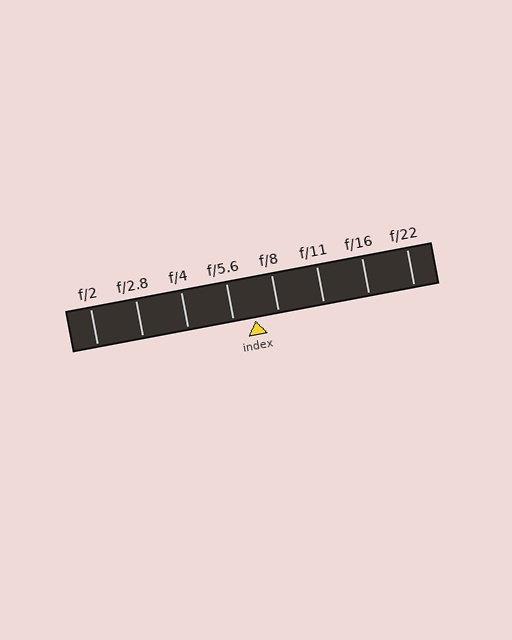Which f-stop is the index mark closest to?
The index mark is closest to f/5.6.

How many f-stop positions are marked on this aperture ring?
There are 8 f-stop positions marked.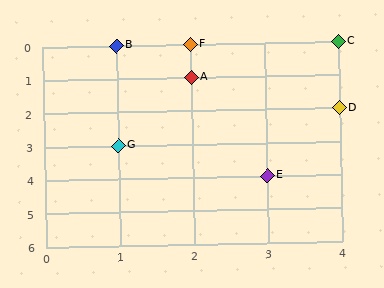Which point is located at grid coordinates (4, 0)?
Point C is at (4, 0).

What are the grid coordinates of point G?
Point G is at grid coordinates (1, 3).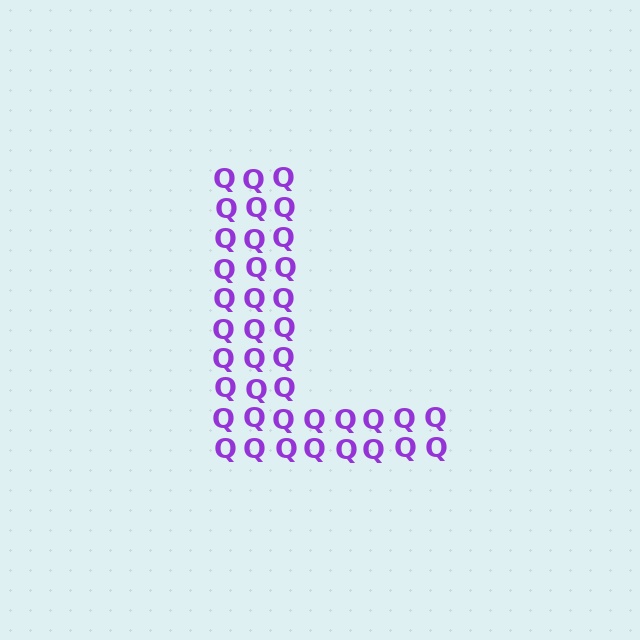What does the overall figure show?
The overall figure shows the letter L.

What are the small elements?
The small elements are letter Q's.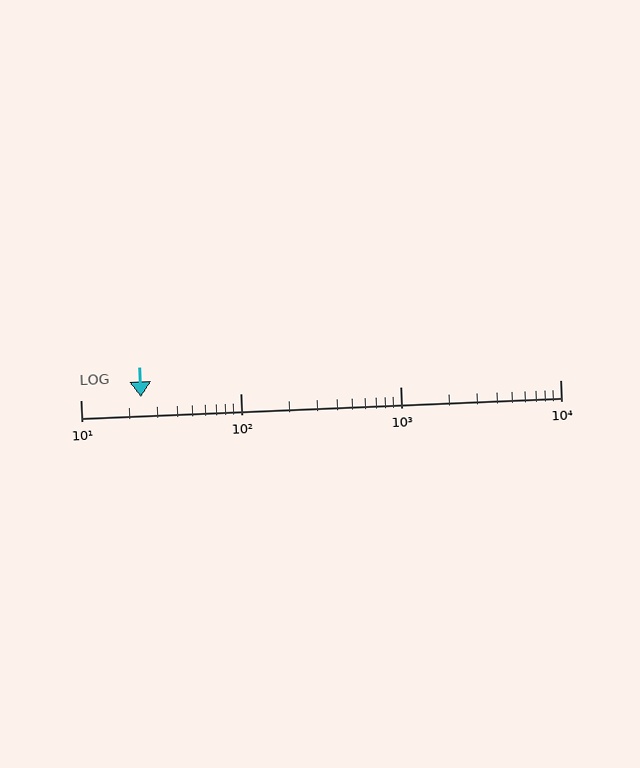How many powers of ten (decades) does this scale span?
The scale spans 3 decades, from 10 to 10000.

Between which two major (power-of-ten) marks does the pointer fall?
The pointer is between 10 and 100.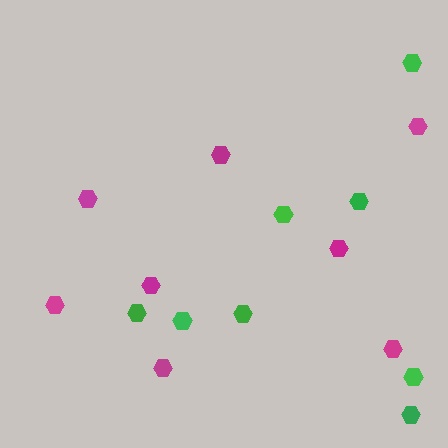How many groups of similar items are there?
There are 2 groups: one group of green hexagons (8) and one group of magenta hexagons (8).